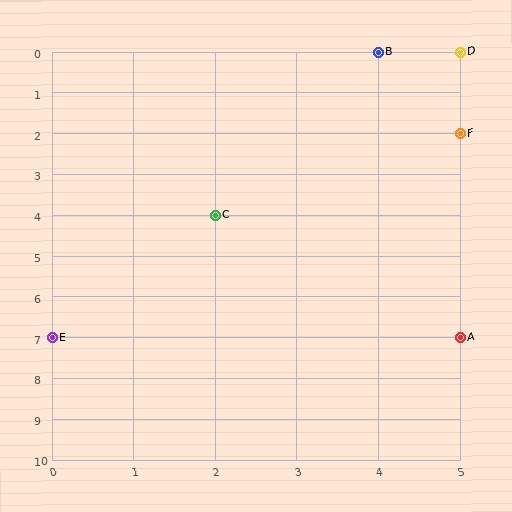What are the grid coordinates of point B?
Point B is at grid coordinates (4, 0).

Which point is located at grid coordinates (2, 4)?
Point C is at (2, 4).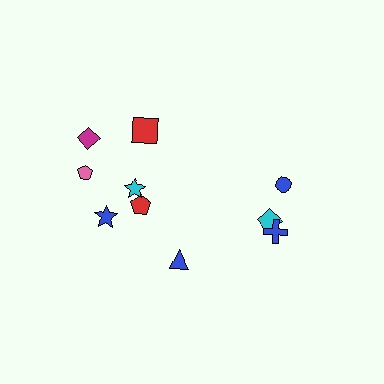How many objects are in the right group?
There are 4 objects.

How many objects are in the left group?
There are 6 objects.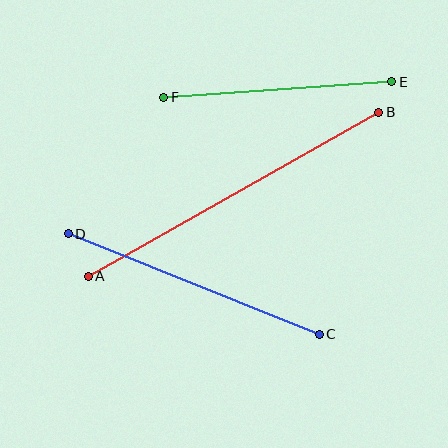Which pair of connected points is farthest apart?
Points A and B are farthest apart.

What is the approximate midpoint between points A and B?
The midpoint is at approximately (233, 194) pixels.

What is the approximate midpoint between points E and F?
The midpoint is at approximately (278, 90) pixels.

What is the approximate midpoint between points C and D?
The midpoint is at approximately (194, 284) pixels.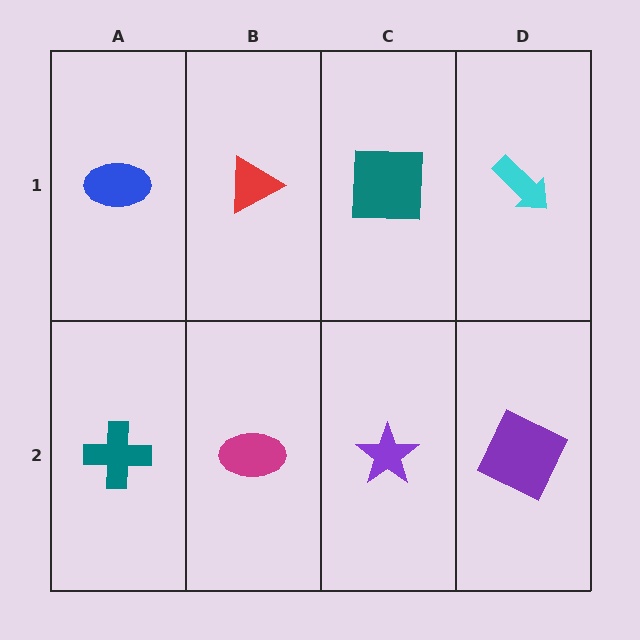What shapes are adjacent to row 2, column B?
A red triangle (row 1, column B), a teal cross (row 2, column A), a purple star (row 2, column C).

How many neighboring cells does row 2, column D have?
2.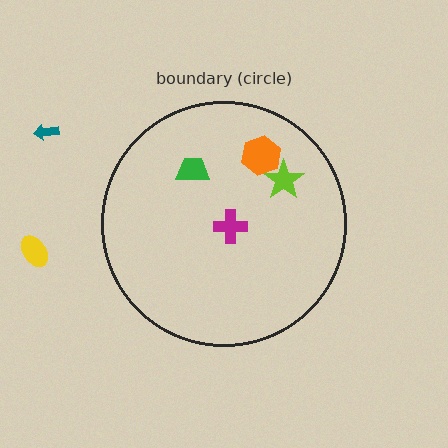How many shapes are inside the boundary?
4 inside, 2 outside.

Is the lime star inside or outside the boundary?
Inside.